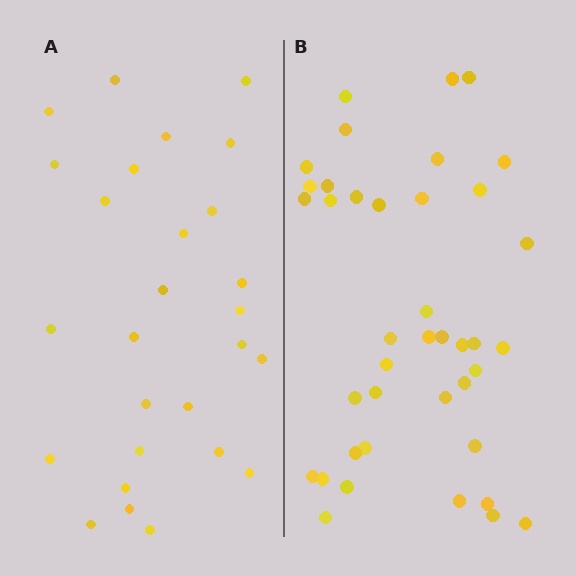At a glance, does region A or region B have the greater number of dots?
Region B (the right region) has more dots.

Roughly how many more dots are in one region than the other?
Region B has approximately 15 more dots than region A.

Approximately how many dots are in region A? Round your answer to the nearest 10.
About 30 dots. (The exact count is 27, which rounds to 30.)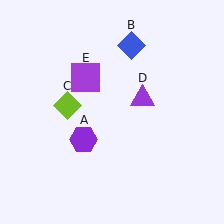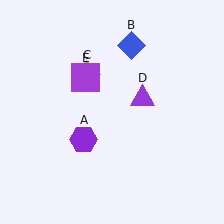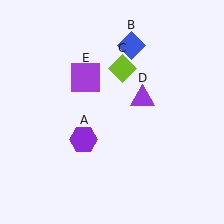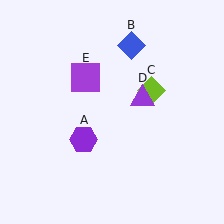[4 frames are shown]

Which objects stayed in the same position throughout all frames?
Purple hexagon (object A) and blue diamond (object B) and purple triangle (object D) and purple square (object E) remained stationary.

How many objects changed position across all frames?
1 object changed position: lime diamond (object C).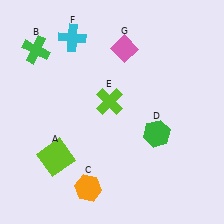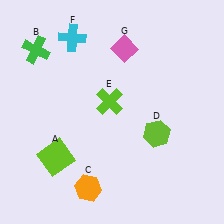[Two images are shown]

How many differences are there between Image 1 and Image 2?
There is 1 difference between the two images.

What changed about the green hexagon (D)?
In Image 1, D is green. In Image 2, it changed to lime.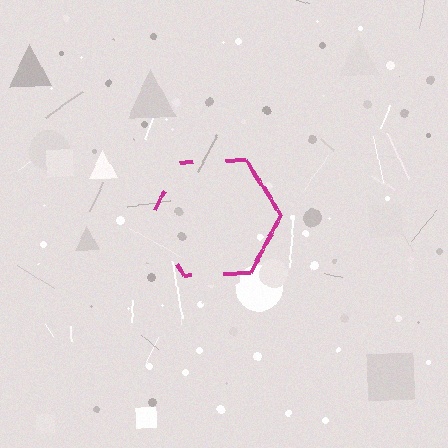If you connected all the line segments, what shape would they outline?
They would outline a hexagon.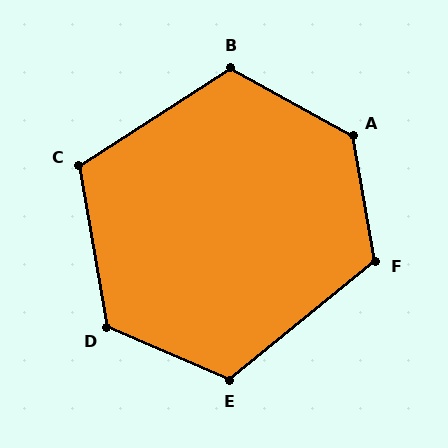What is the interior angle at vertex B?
Approximately 118 degrees (obtuse).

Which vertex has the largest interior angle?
A, at approximately 129 degrees.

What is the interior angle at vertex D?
Approximately 123 degrees (obtuse).